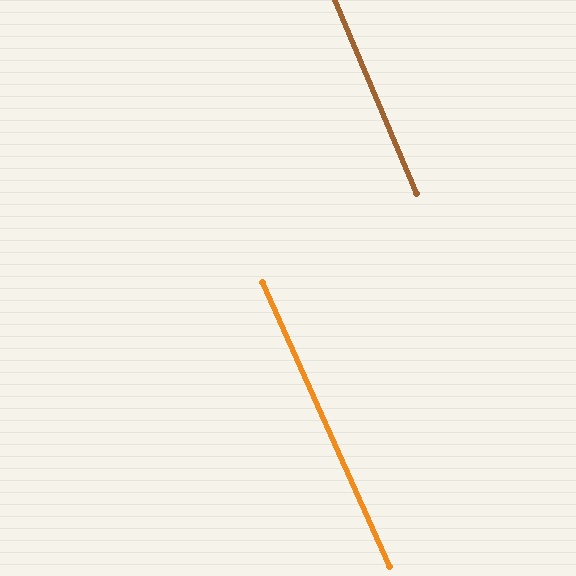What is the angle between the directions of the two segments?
Approximately 1 degree.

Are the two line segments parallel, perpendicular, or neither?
Parallel — their directions differ by only 1.3°.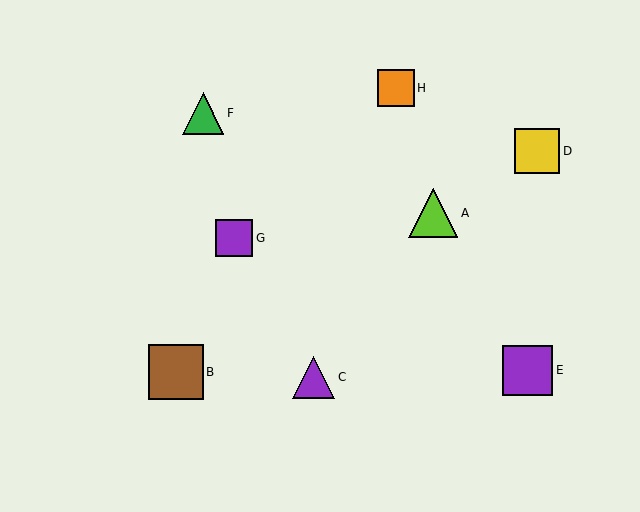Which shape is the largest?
The brown square (labeled B) is the largest.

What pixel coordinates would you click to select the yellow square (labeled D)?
Click at (537, 151) to select the yellow square D.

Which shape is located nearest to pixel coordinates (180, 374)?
The brown square (labeled B) at (176, 372) is nearest to that location.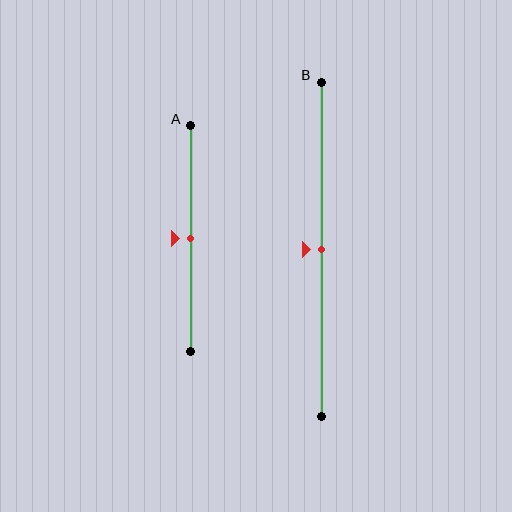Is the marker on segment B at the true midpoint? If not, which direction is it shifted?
Yes, the marker on segment B is at the true midpoint.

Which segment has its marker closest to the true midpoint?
Segment A has its marker closest to the true midpoint.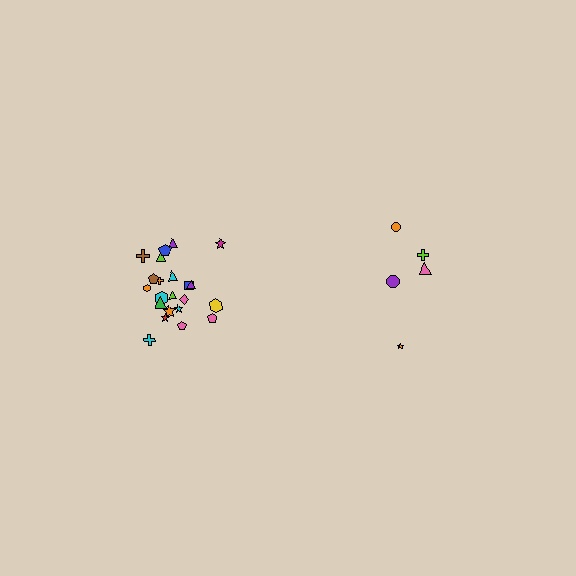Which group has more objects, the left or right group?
The left group.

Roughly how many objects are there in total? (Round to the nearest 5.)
Roughly 25 objects in total.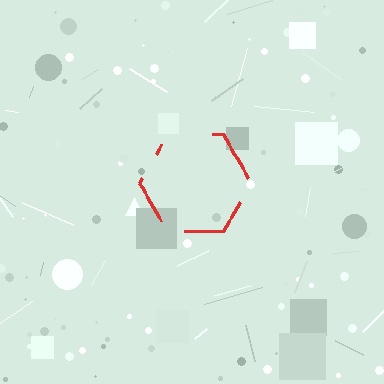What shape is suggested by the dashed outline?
The dashed outline suggests a hexagon.